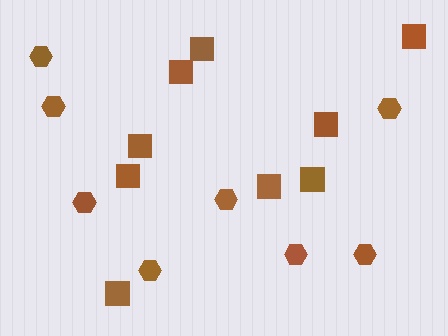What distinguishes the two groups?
There are 2 groups: one group of squares (9) and one group of hexagons (8).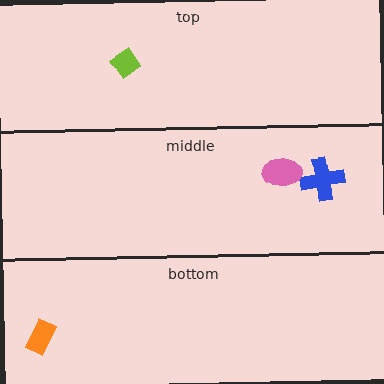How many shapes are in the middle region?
2.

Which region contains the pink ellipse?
The middle region.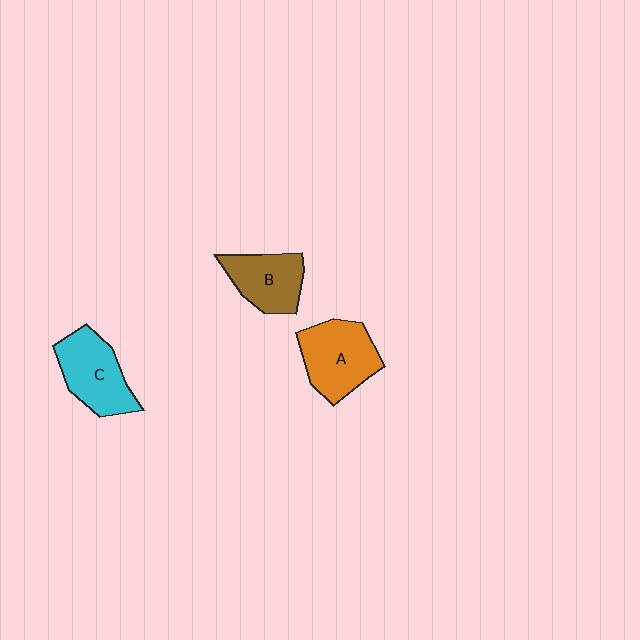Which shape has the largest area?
Shape A (orange).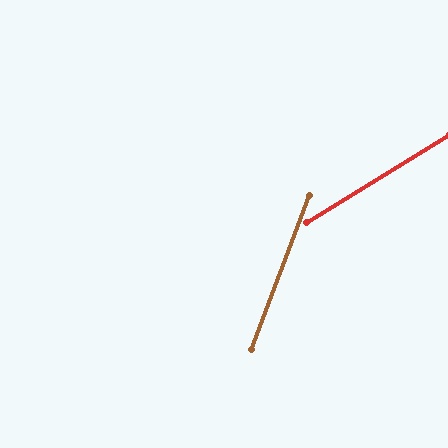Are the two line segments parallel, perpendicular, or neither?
Neither parallel nor perpendicular — they differ by about 37°.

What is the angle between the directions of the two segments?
Approximately 37 degrees.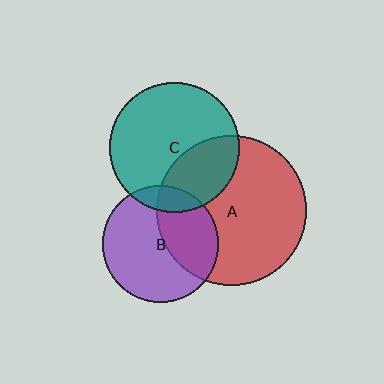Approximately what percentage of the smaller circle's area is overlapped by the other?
Approximately 40%.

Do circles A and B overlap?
Yes.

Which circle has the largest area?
Circle A (red).